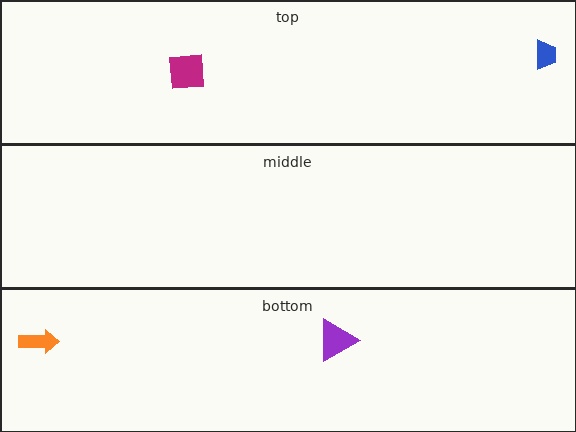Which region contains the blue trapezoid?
The top region.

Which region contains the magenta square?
The top region.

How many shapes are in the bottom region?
2.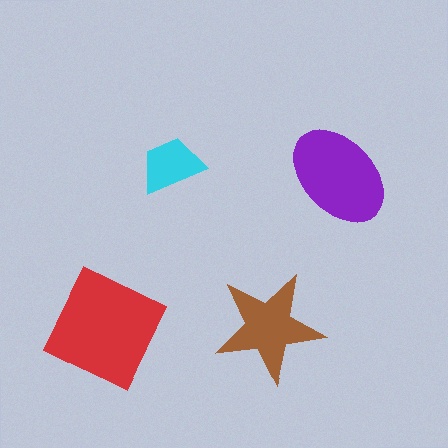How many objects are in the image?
There are 4 objects in the image.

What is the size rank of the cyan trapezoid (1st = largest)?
4th.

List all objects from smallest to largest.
The cyan trapezoid, the brown star, the purple ellipse, the red square.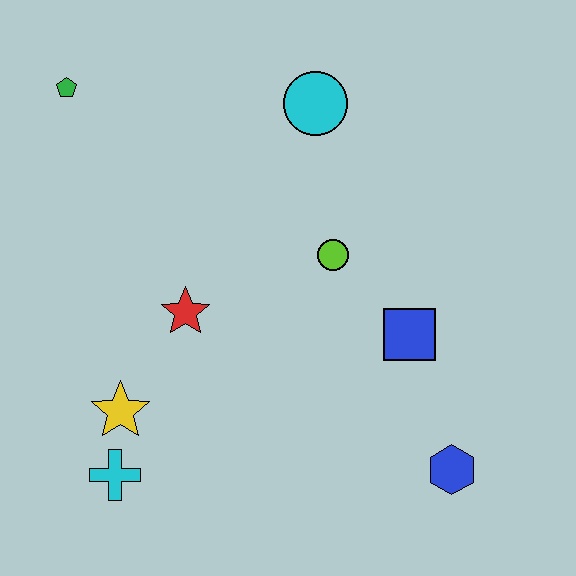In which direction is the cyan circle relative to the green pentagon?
The cyan circle is to the right of the green pentagon.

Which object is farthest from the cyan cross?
The cyan circle is farthest from the cyan cross.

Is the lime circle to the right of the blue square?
No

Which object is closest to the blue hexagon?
The blue square is closest to the blue hexagon.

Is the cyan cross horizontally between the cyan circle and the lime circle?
No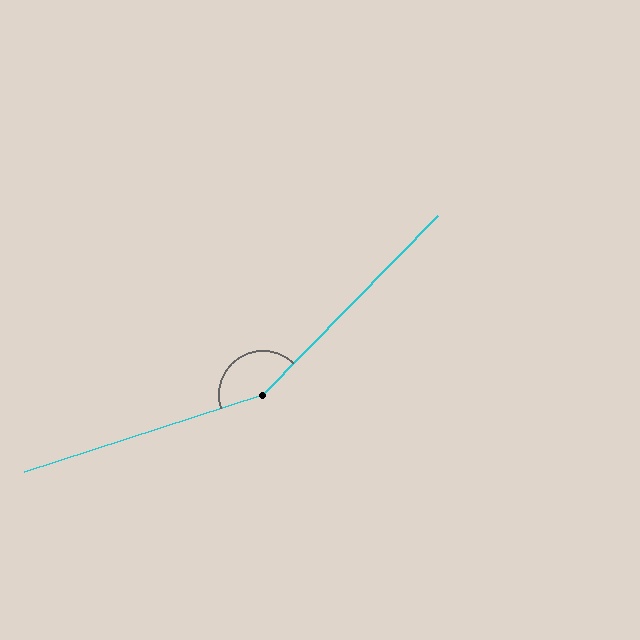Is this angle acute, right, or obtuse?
It is obtuse.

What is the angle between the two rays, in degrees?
Approximately 152 degrees.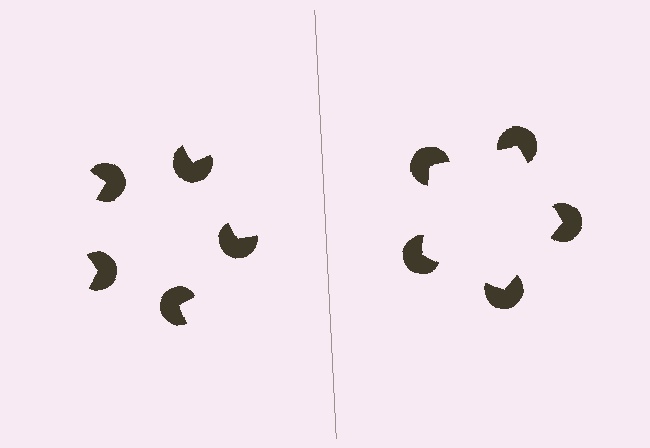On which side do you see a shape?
An illusory pentagon appears on the right side. On the left side the wedge cuts are rotated, so no coherent shape forms.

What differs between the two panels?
The pac-man discs are positioned identically on both sides; only the wedge orientations differ. On the right they align to a pentagon; on the left they are misaligned.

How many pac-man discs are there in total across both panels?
10 — 5 on each side.